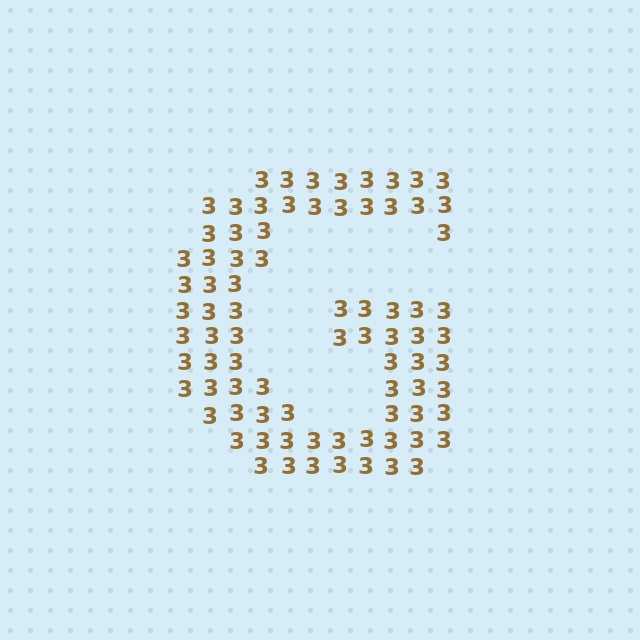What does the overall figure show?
The overall figure shows the letter G.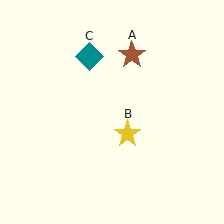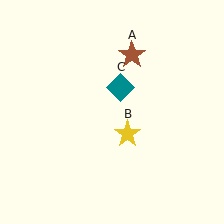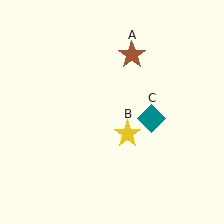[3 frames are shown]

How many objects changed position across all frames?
1 object changed position: teal diamond (object C).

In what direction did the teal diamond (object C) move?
The teal diamond (object C) moved down and to the right.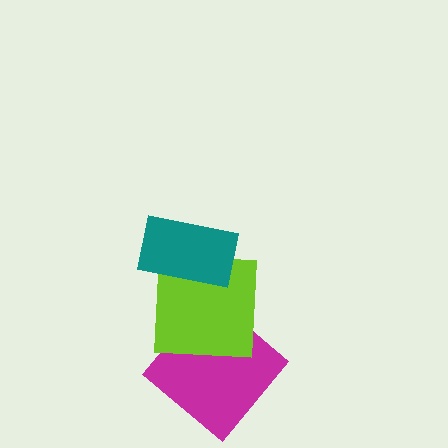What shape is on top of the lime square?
The teal rectangle is on top of the lime square.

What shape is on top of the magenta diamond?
The lime square is on top of the magenta diamond.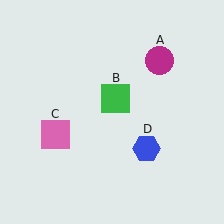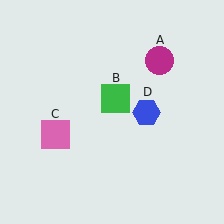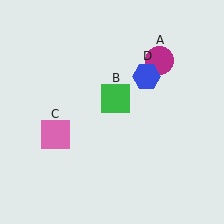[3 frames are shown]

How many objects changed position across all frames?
1 object changed position: blue hexagon (object D).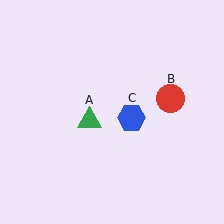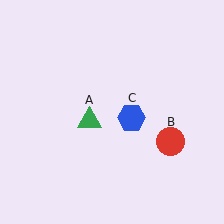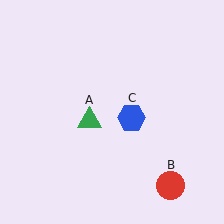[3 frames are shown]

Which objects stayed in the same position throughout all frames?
Green triangle (object A) and blue hexagon (object C) remained stationary.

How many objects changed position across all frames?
1 object changed position: red circle (object B).